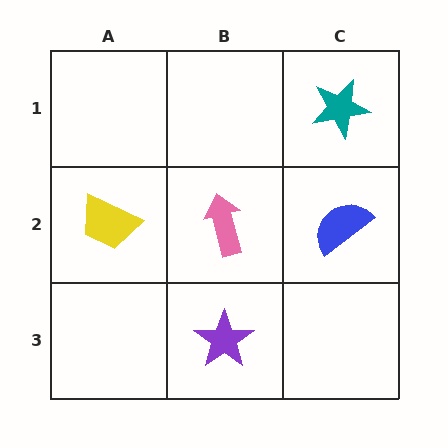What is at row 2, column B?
A pink arrow.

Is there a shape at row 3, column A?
No, that cell is empty.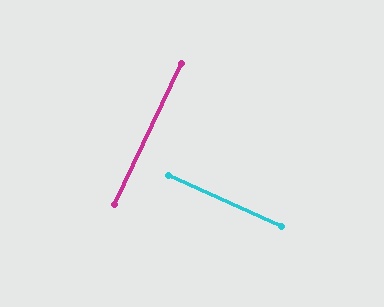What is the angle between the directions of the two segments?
Approximately 89 degrees.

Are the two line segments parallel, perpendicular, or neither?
Perpendicular — they meet at approximately 89°.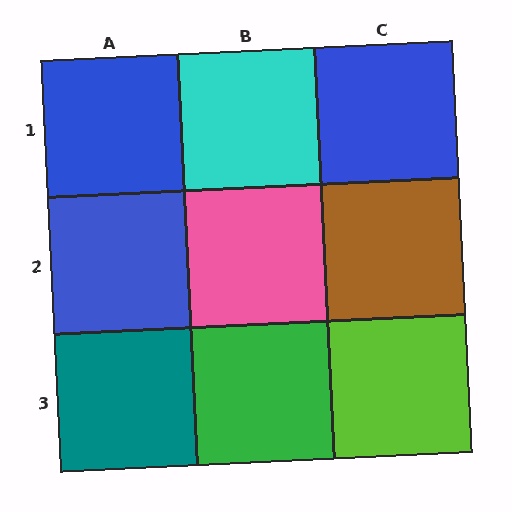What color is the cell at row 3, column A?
Teal.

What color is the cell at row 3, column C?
Lime.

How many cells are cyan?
1 cell is cyan.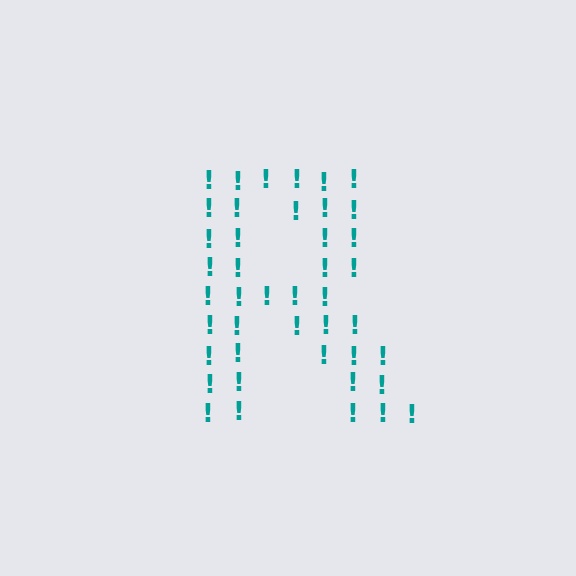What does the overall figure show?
The overall figure shows the letter R.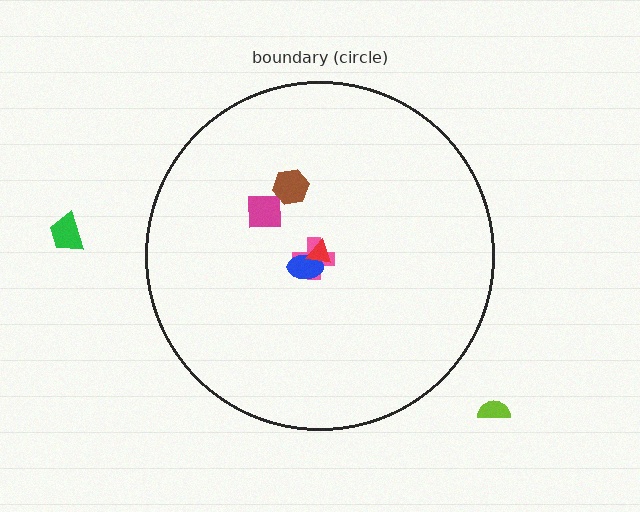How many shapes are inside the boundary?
5 inside, 2 outside.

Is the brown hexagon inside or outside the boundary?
Inside.